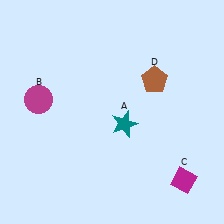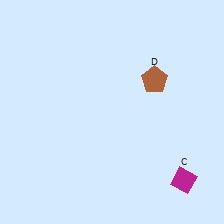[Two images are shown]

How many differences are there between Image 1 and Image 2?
There are 2 differences between the two images.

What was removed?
The teal star (A), the magenta circle (B) were removed in Image 2.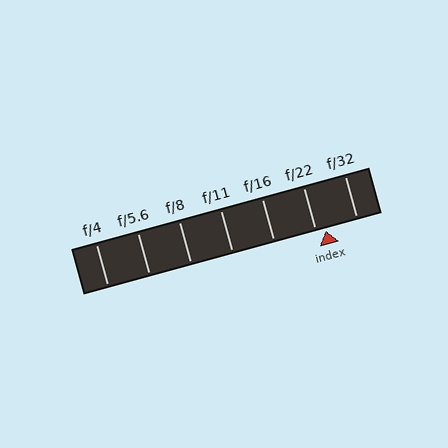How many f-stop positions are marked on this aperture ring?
There are 7 f-stop positions marked.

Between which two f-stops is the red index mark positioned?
The index mark is between f/22 and f/32.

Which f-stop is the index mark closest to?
The index mark is closest to f/22.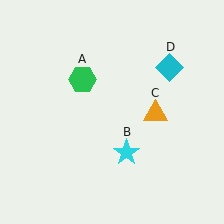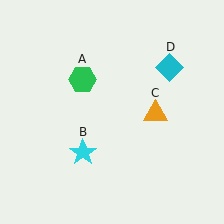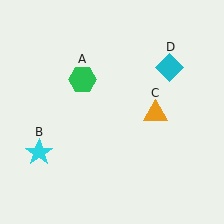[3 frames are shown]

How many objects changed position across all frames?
1 object changed position: cyan star (object B).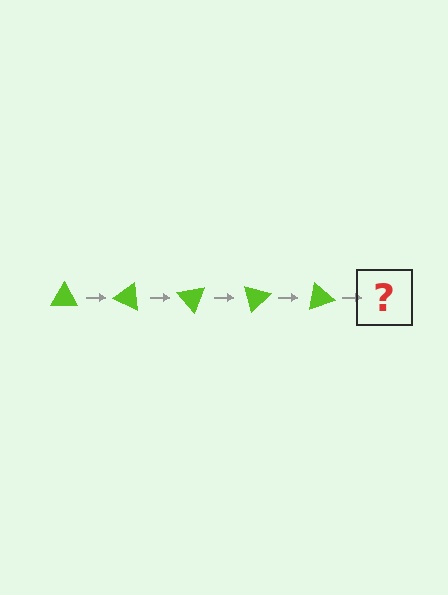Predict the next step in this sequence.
The next step is a lime triangle rotated 125 degrees.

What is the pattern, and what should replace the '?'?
The pattern is that the triangle rotates 25 degrees each step. The '?' should be a lime triangle rotated 125 degrees.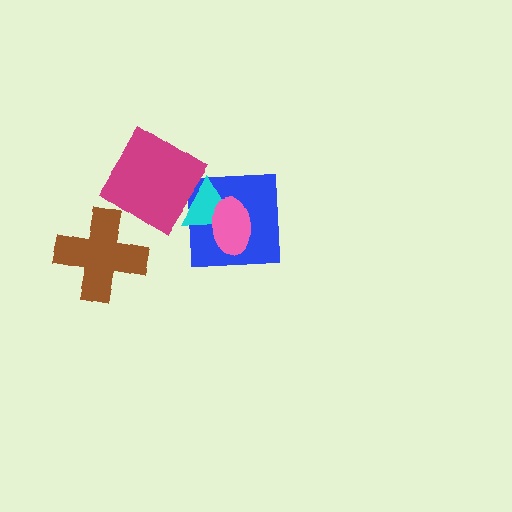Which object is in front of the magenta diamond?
The cyan triangle is in front of the magenta diamond.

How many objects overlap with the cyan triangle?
3 objects overlap with the cyan triangle.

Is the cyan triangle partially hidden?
Yes, it is partially covered by another shape.